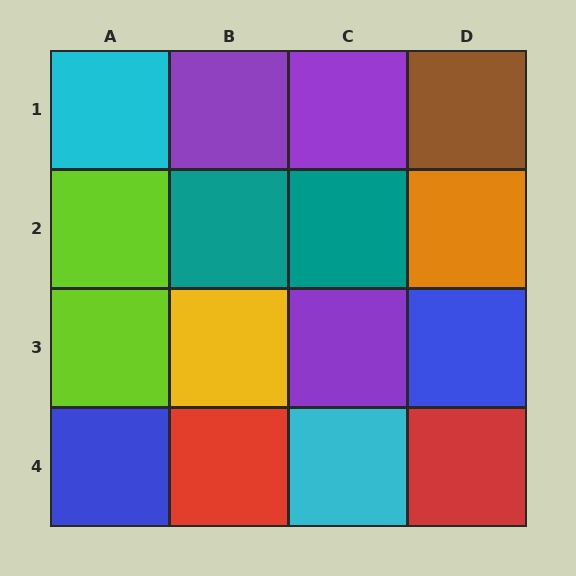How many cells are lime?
2 cells are lime.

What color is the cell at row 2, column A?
Lime.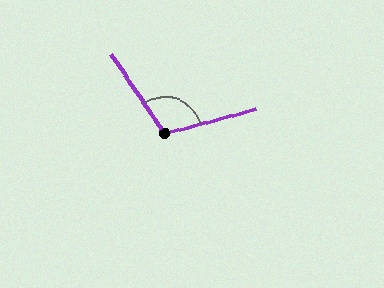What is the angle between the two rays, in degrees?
Approximately 110 degrees.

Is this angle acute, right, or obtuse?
It is obtuse.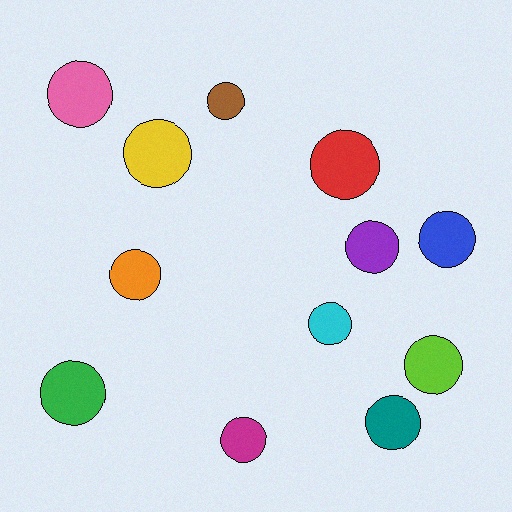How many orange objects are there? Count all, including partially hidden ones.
There is 1 orange object.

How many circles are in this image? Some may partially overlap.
There are 12 circles.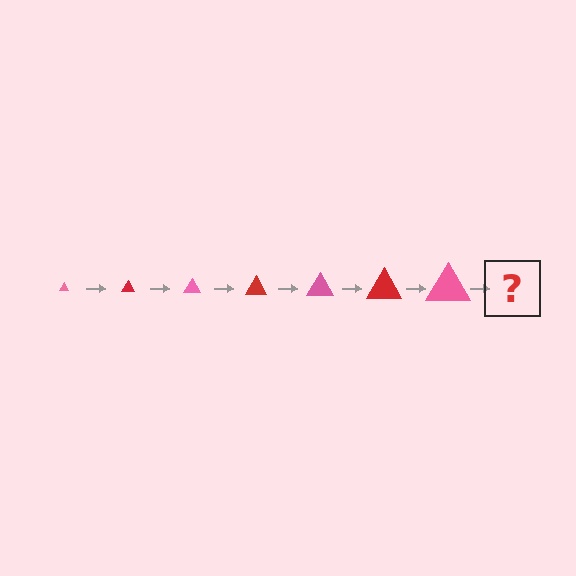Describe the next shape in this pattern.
It should be a red triangle, larger than the previous one.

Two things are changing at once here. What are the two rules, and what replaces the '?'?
The two rules are that the triangle grows larger each step and the color cycles through pink and red. The '?' should be a red triangle, larger than the previous one.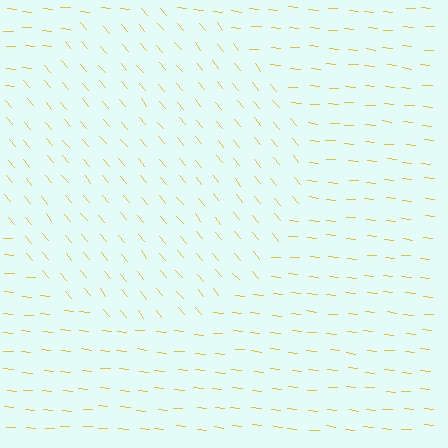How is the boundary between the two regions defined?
The boundary is defined purely by a change in line orientation (approximately 45 degrees difference). All lines are the same color and thickness.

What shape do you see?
I see a circle.